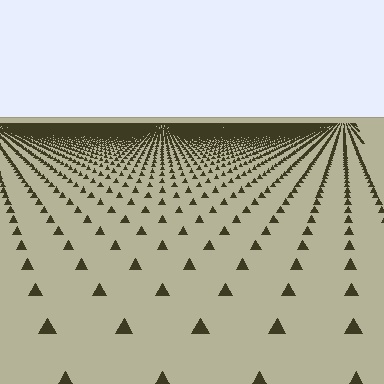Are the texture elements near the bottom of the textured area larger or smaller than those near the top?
Larger. Near the bottom, elements are closer to the viewer and appear at a bigger on-screen size.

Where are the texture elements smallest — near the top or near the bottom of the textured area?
Near the top.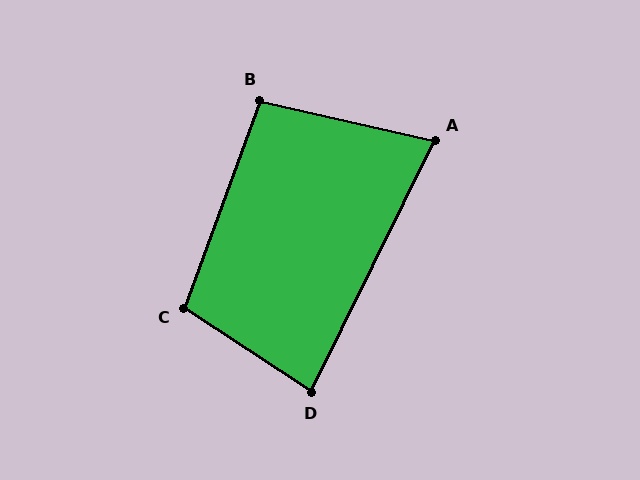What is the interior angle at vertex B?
Approximately 97 degrees (obtuse).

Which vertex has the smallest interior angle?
A, at approximately 77 degrees.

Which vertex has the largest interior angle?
C, at approximately 103 degrees.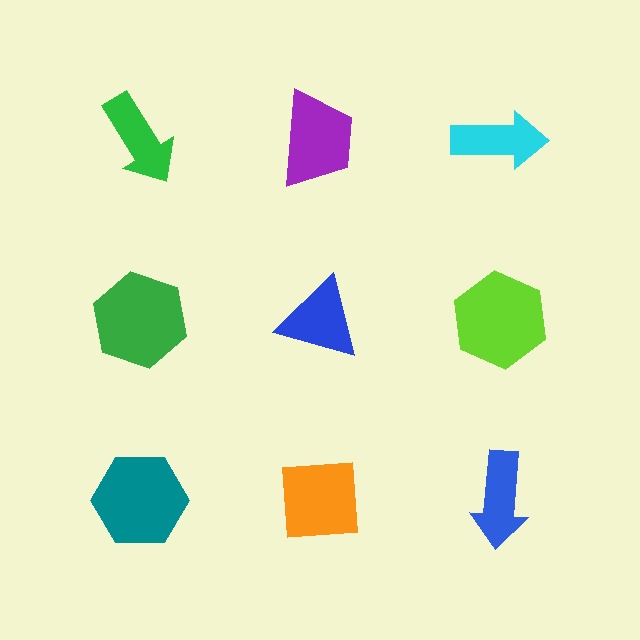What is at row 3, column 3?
A blue arrow.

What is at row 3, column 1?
A teal hexagon.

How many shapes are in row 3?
3 shapes.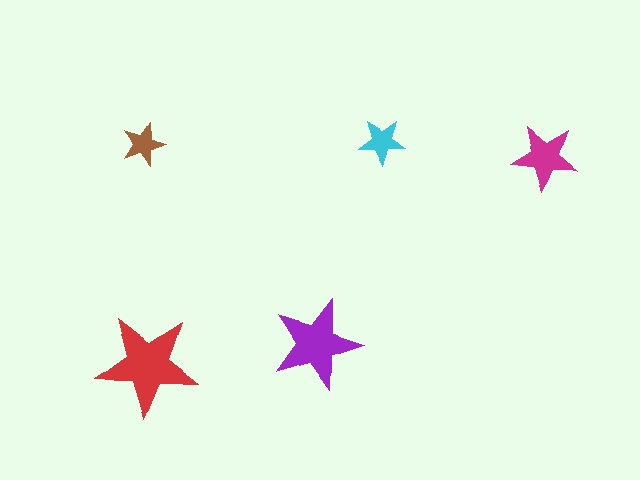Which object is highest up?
The cyan star is topmost.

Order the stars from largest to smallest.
the red one, the purple one, the magenta one, the cyan one, the brown one.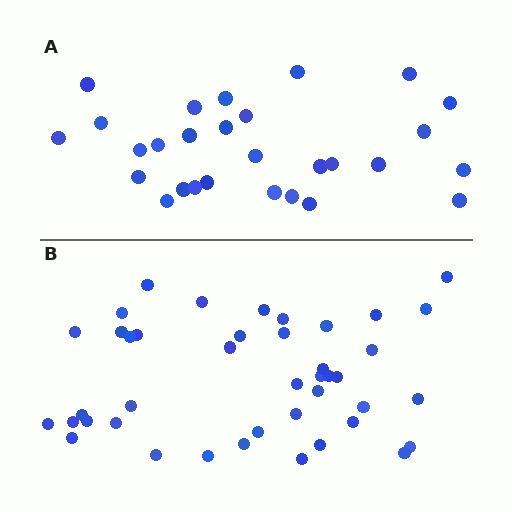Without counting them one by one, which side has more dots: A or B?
Region B (the bottom region) has more dots.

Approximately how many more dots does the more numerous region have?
Region B has approximately 15 more dots than region A.